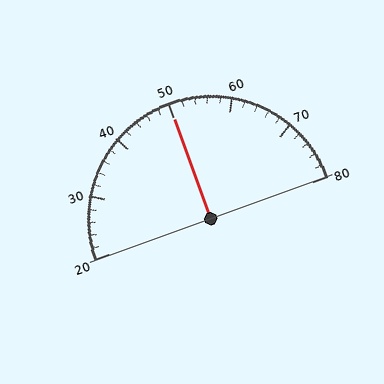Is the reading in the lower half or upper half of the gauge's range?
The reading is in the upper half of the range (20 to 80).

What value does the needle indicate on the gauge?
The needle indicates approximately 50.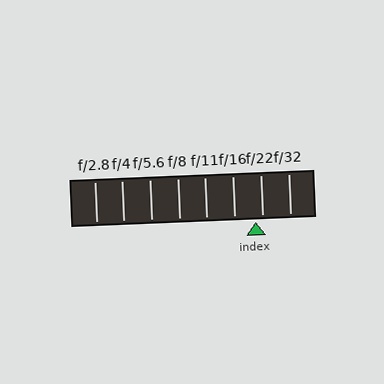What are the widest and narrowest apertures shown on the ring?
The widest aperture shown is f/2.8 and the narrowest is f/32.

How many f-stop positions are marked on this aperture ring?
There are 8 f-stop positions marked.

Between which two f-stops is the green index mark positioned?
The index mark is between f/16 and f/22.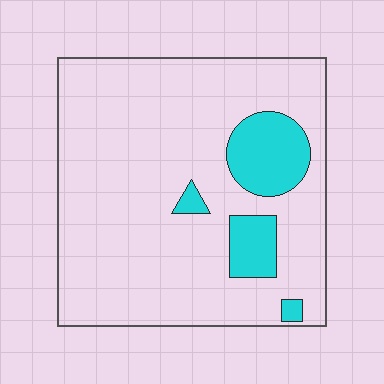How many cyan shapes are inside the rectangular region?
4.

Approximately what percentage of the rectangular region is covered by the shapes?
Approximately 15%.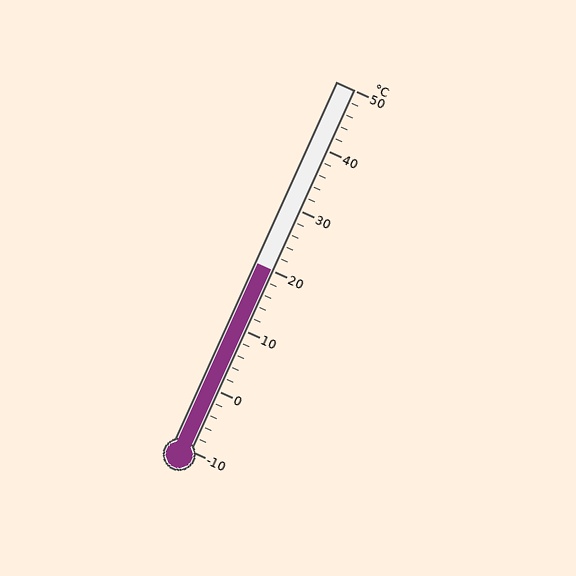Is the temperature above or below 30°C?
The temperature is below 30°C.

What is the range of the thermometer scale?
The thermometer scale ranges from -10°C to 50°C.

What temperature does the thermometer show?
The thermometer shows approximately 20°C.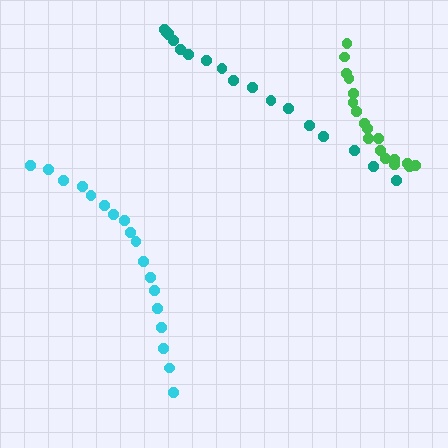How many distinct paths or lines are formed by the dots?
There are 3 distinct paths.